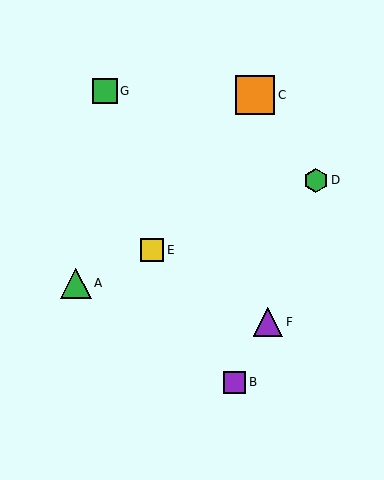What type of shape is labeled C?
Shape C is an orange square.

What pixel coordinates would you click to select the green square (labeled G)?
Click at (105, 91) to select the green square G.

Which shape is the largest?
The orange square (labeled C) is the largest.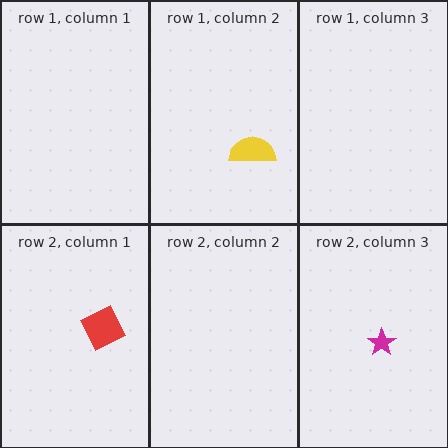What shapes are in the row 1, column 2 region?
The yellow semicircle.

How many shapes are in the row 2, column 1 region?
1.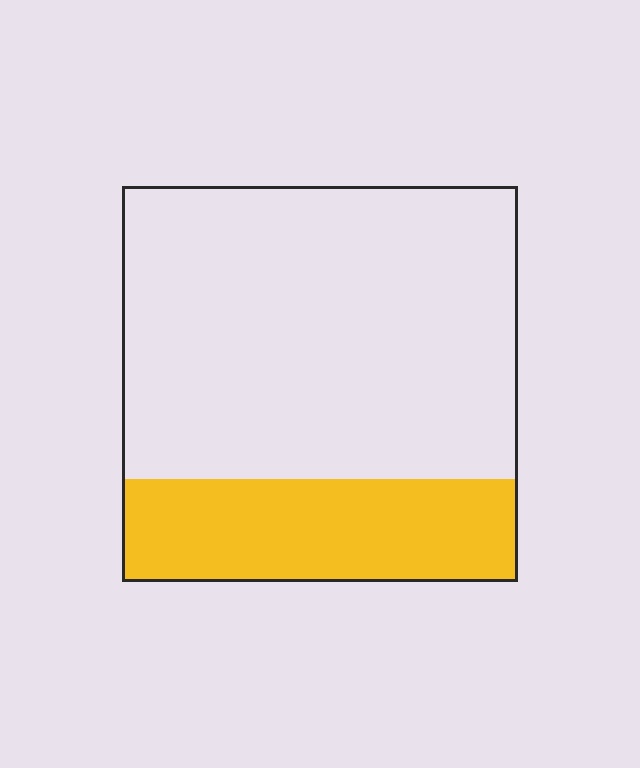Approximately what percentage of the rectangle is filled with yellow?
Approximately 25%.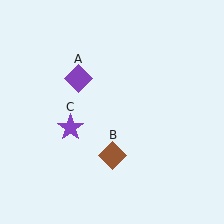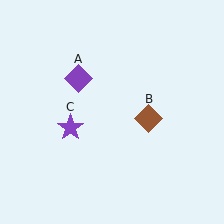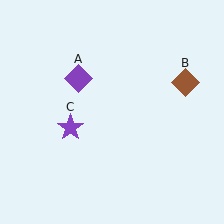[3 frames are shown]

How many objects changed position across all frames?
1 object changed position: brown diamond (object B).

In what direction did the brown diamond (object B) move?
The brown diamond (object B) moved up and to the right.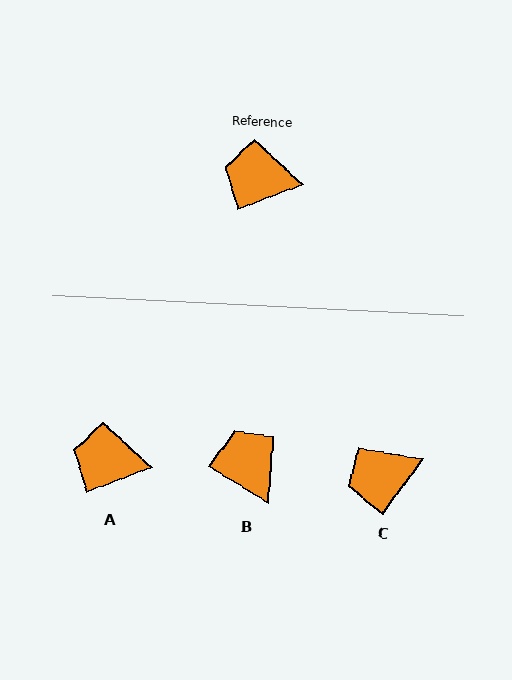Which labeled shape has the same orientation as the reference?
A.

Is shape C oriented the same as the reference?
No, it is off by about 33 degrees.